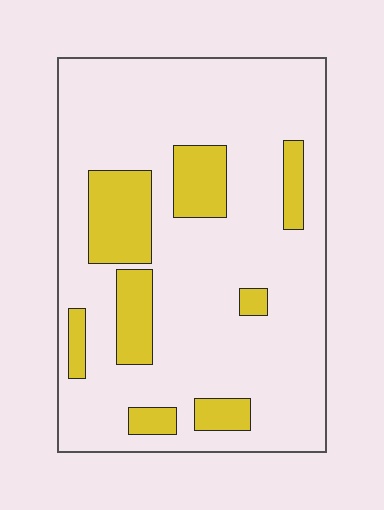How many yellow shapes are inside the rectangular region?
8.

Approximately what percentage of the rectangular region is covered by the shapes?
Approximately 20%.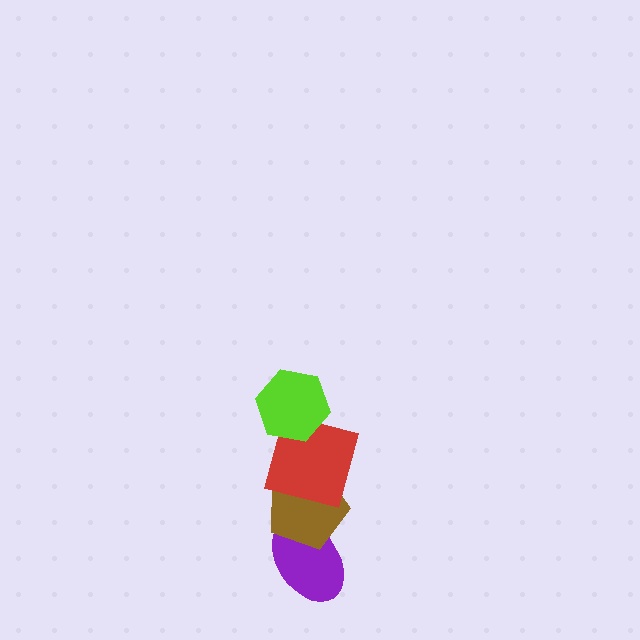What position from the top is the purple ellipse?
The purple ellipse is 4th from the top.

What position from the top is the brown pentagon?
The brown pentagon is 3rd from the top.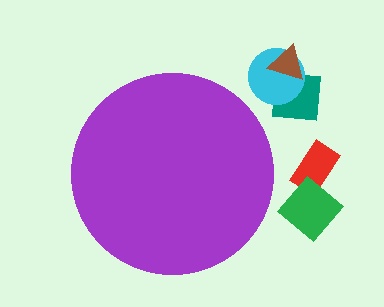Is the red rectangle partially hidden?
No, the red rectangle is fully visible.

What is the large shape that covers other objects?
A purple circle.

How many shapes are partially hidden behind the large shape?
0 shapes are partially hidden.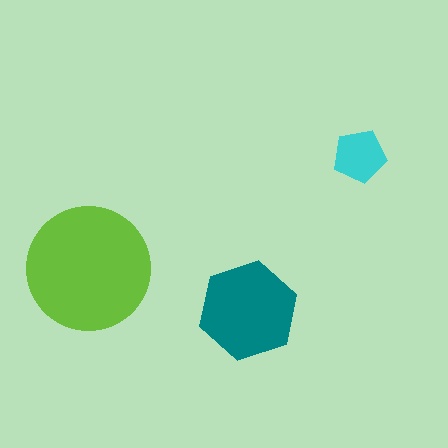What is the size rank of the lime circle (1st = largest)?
1st.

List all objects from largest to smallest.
The lime circle, the teal hexagon, the cyan pentagon.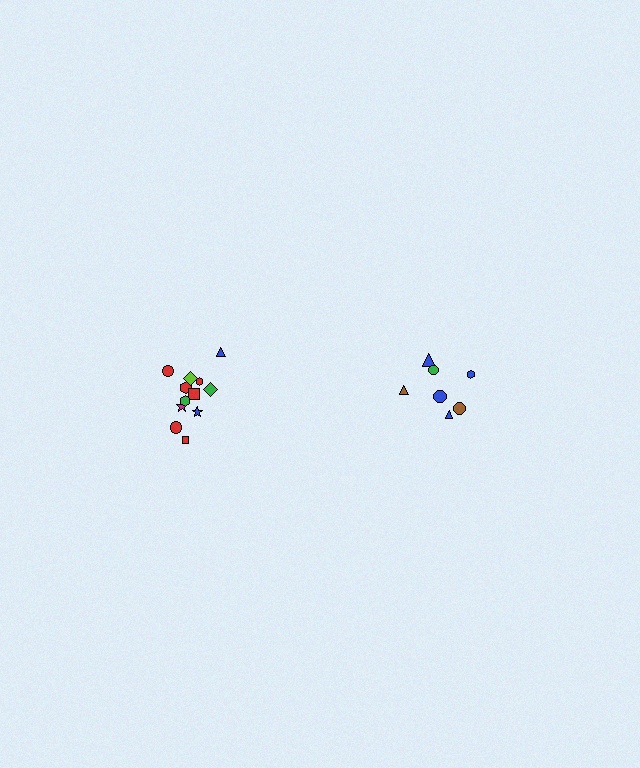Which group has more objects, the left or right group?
The left group.